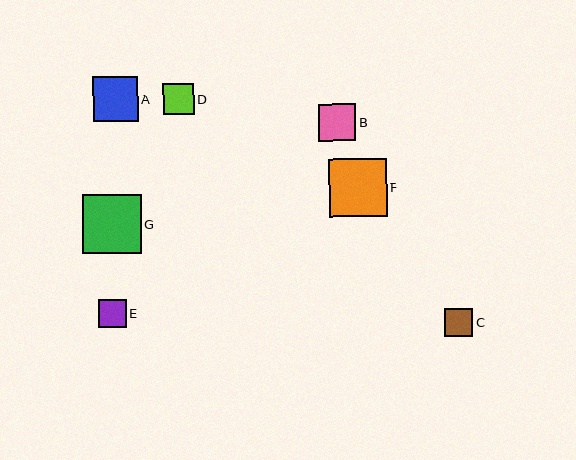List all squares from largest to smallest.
From largest to smallest: G, F, A, B, D, E, C.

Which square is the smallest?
Square C is the smallest with a size of approximately 28 pixels.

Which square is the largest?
Square G is the largest with a size of approximately 59 pixels.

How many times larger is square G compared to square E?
Square G is approximately 2.1 times the size of square E.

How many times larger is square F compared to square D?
Square F is approximately 1.9 times the size of square D.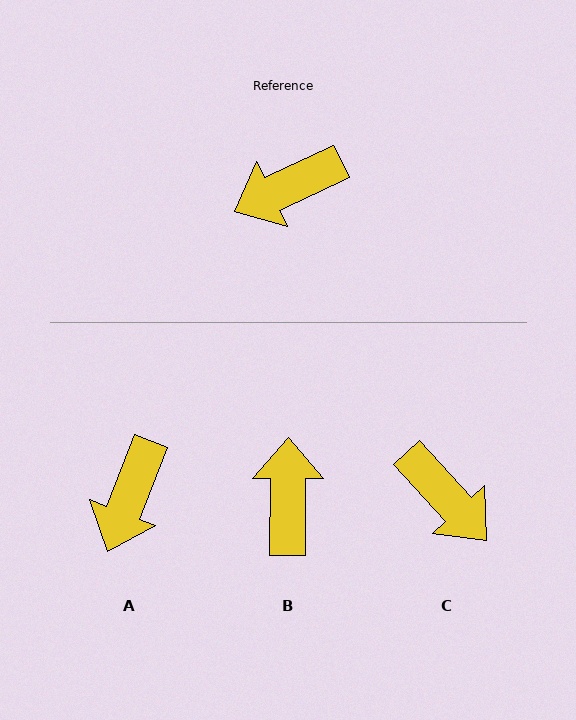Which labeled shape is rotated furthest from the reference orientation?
B, about 116 degrees away.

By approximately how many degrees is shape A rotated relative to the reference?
Approximately 43 degrees counter-clockwise.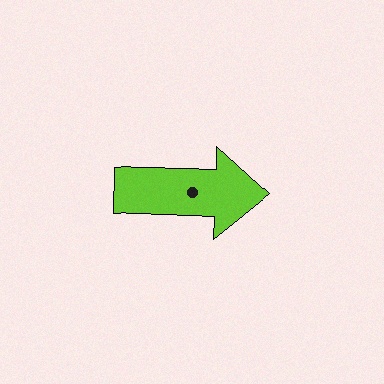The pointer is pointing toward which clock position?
Roughly 3 o'clock.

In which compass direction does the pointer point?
East.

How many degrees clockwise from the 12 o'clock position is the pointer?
Approximately 92 degrees.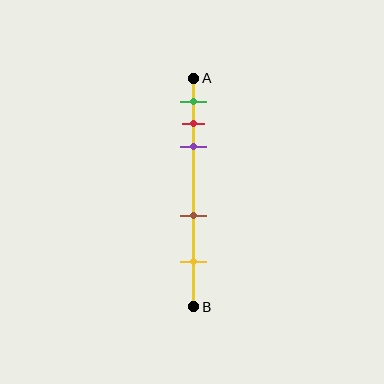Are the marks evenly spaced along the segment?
No, the marks are not evenly spaced.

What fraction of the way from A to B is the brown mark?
The brown mark is approximately 60% (0.6) of the way from A to B.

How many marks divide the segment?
There are 5 marks dividing the segment.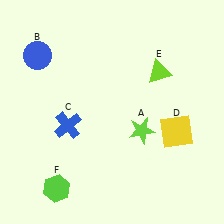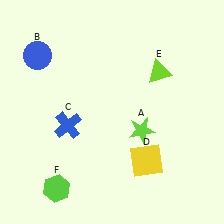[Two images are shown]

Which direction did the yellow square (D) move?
The yellow square (D) moved left.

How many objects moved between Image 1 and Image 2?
1 object moved between the two images.